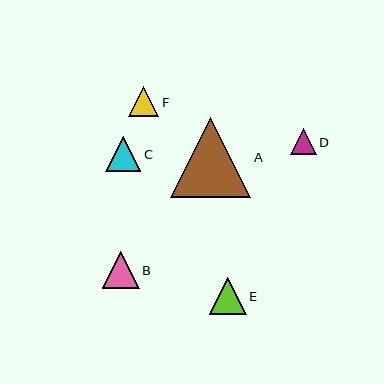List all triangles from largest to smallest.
From largest to smallest: A, E, B, C, F, D.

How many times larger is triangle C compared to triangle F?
Triangle C is approximately 1.2 times the size of triangle F.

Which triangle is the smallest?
Triangle D is the smallest with a size of approximately 26 pixels.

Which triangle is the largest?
Triangle A is the largest with a size of approximately 80 pixels.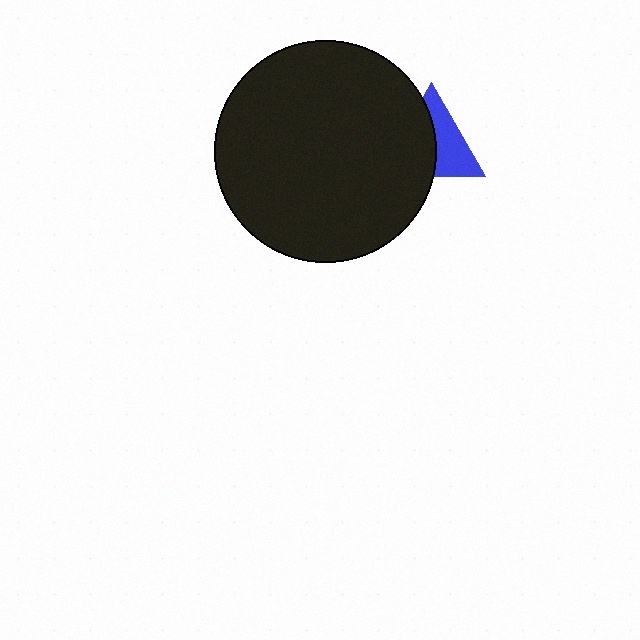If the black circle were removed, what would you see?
You would see the complete blue triangle.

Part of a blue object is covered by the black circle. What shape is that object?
It is a triangle.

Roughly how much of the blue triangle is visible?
About half of it is visible (roughly 48%).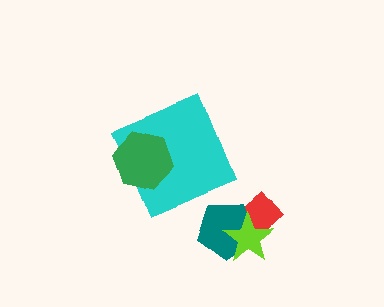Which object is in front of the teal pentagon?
The lime star is in front of the teal pentagon.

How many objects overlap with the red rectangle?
2 objects overlap with the red rectangle.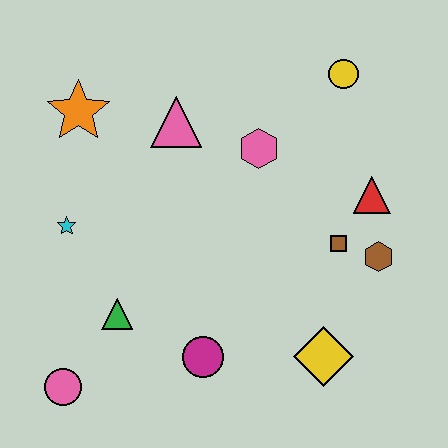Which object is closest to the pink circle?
The green triangle is closest to the pink circle.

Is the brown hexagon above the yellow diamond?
Yes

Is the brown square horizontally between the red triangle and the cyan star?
Yes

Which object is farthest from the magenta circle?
The yellow circle is farthest from the magenta circle.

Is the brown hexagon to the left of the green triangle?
No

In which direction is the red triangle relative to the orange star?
The red triangle is to the right of the orange star.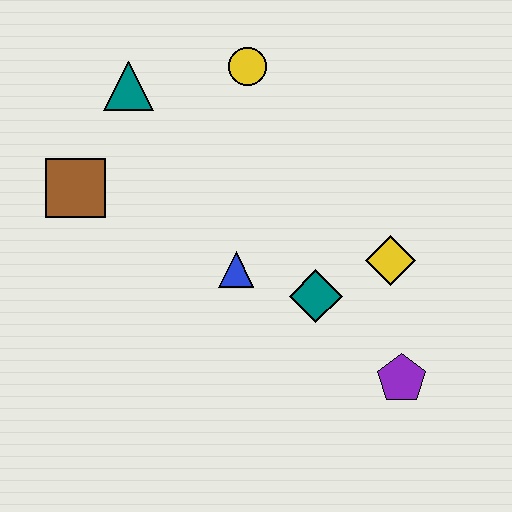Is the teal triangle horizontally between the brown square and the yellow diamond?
Yes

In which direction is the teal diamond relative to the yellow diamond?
The teal diamond is to the left of the yellow diamond.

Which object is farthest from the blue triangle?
The teal triangle is farthest from the blue triangle.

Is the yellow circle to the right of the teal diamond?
No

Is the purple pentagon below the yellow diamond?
Yes